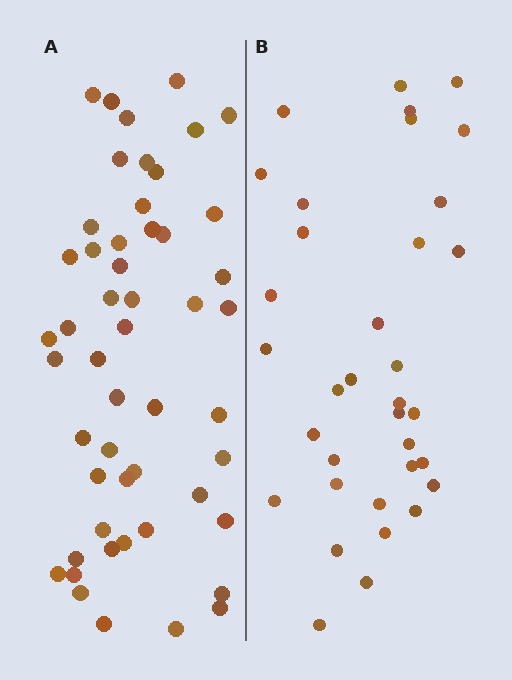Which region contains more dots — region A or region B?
Region A (the left region) has more dots.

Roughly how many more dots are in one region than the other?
Region A has approximately 15 more dots than region B.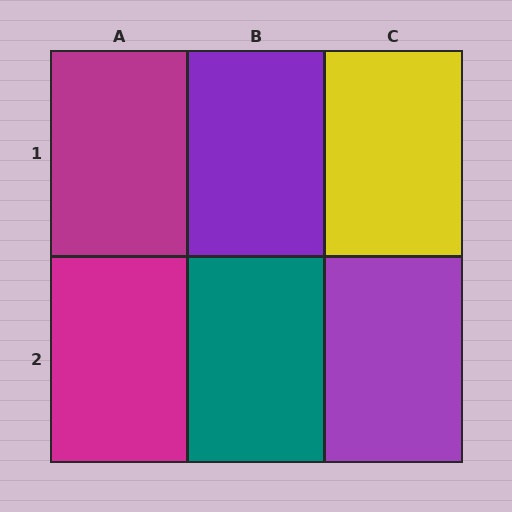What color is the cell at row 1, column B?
Purple.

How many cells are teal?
1 cell is teal.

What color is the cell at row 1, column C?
Yellow.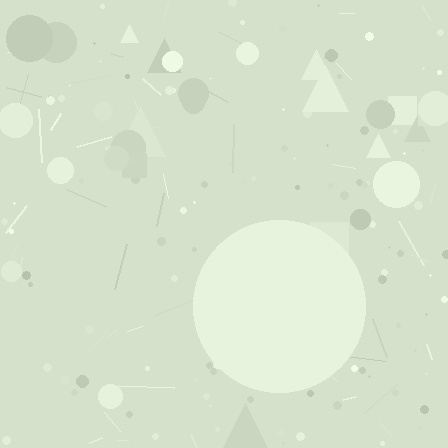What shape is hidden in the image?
A circle is hidden in the image.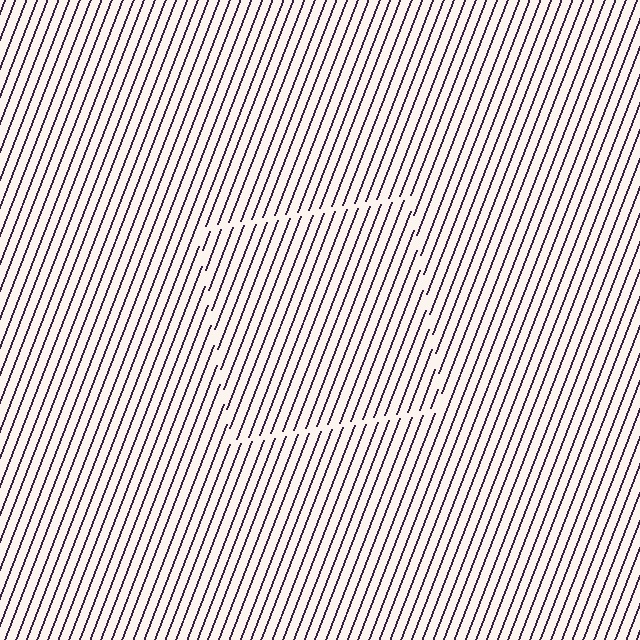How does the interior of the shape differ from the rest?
The interior of the shape contains the same grating, shifted by half a period — the contour is defined by the phase discontinuity where line-ends from the inner and outer gratings abut.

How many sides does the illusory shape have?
4 sides — the line-ends trace a square.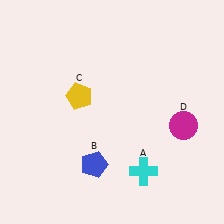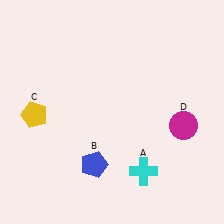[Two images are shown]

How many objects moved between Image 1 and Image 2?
1 object moved between the two images.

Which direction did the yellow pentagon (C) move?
The yellow pentagon (C) moved left.